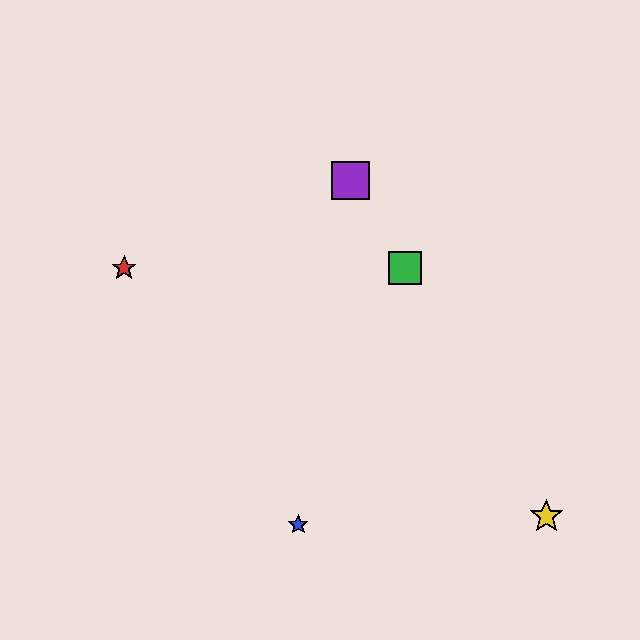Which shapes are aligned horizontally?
The red star, the green square are aligned horizontally.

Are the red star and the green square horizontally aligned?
Yes, both are at y≈268.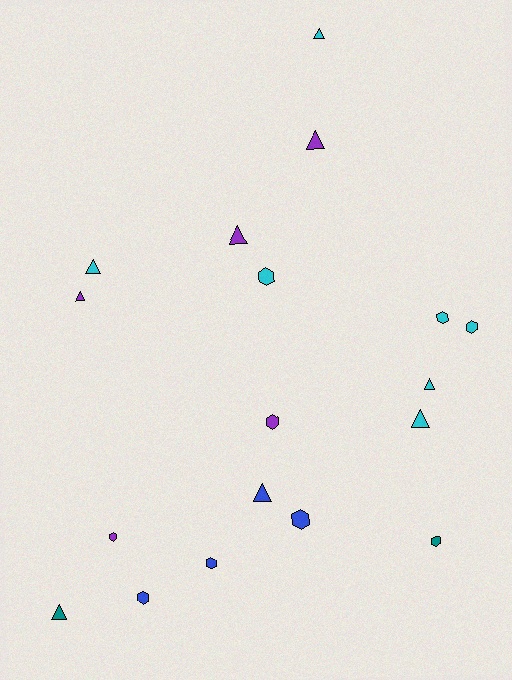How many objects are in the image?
There are 18 objects.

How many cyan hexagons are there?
There are 3 cyan hexagons.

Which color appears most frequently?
Cyan, with 7 objects.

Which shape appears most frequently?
Hexagon, with 9 objects.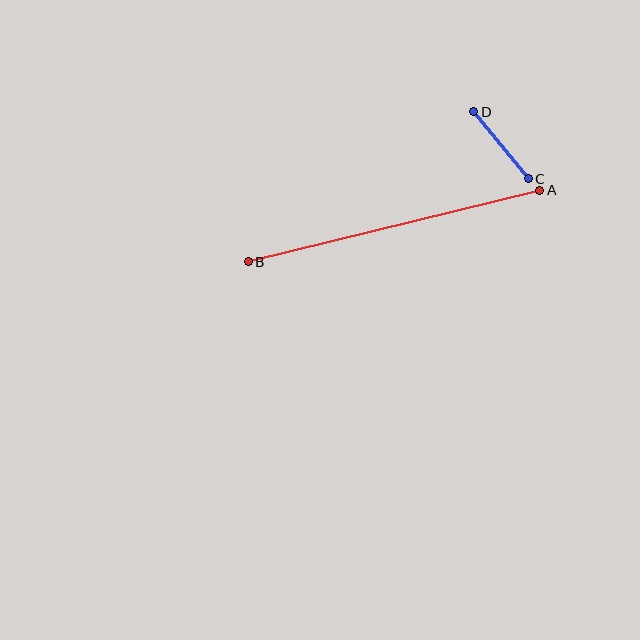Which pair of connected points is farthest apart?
Points A and B are farthest apart.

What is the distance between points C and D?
The distance is approximately 86 pixels.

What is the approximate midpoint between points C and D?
The midpoint is at approximately (501, 145) pixels.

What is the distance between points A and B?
The distance is approximately 300 pixels.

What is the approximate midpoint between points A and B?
The midpoint is at approximately (394, 226) pixels.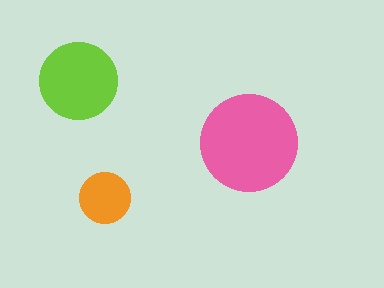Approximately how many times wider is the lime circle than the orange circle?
About 1.5 times wider.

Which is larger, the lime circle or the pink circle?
The pink one.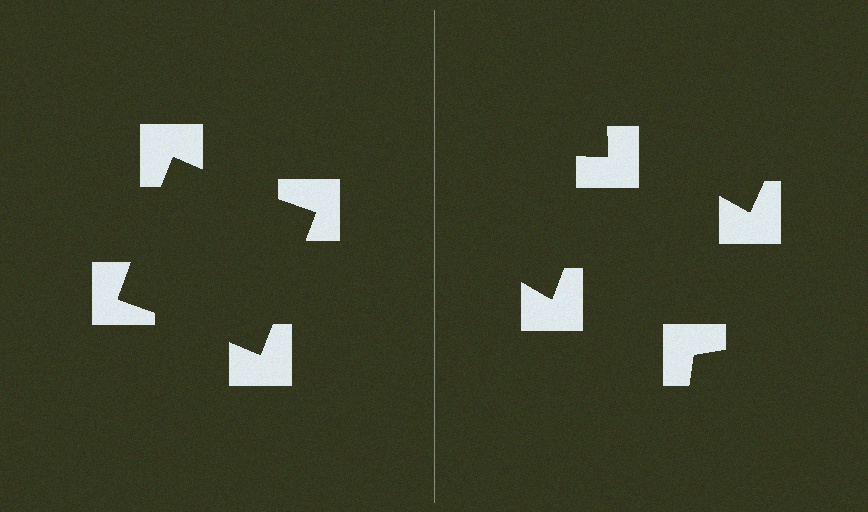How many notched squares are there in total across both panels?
8 — 4 on each side.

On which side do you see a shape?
An illusory square appears on the left side. On the right side the wedge cuts are rotated, so no coherent shape forms.